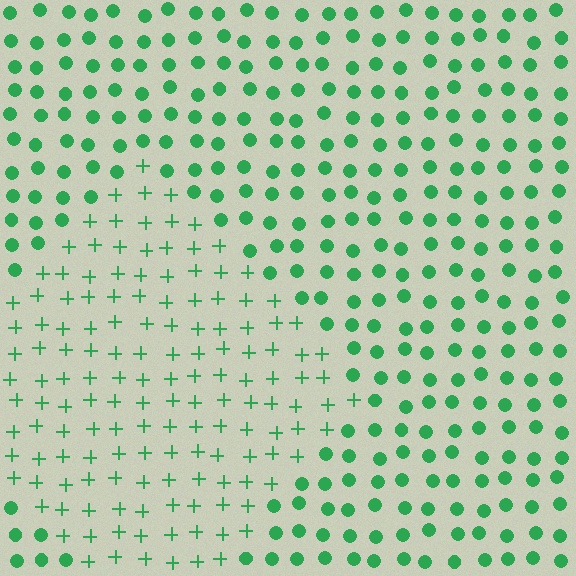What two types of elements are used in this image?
The image uses plus signs inside the diamond region and circles outside it.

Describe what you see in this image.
The image is filled with small green elements arranged in a uniform grid. A diamond-shaped region contains plus signs, while the surrounding area contains circles. The boundary is defined purely by the change in element shape.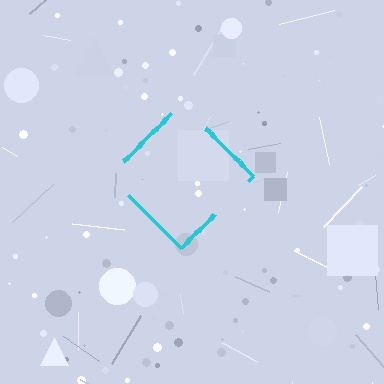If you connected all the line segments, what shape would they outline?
They would outline a diamond.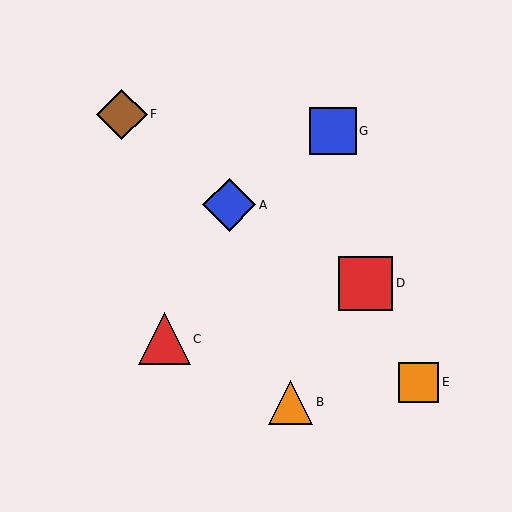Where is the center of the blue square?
The center of the blue square is at (333, 131).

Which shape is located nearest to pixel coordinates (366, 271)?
The red square (labeled D) at (366, 283) is nearest to that location.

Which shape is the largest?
The red square (labeled D) is the largest.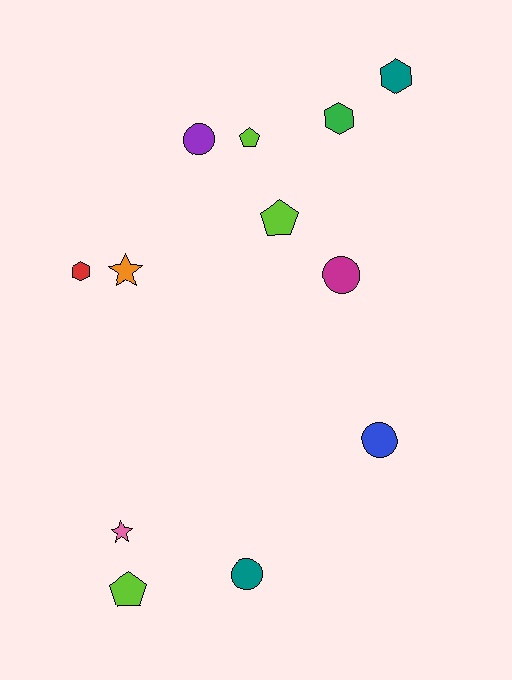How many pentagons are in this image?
There are 3 pentagons.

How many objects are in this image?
There are 12 objects.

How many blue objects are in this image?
There is 1 blue object.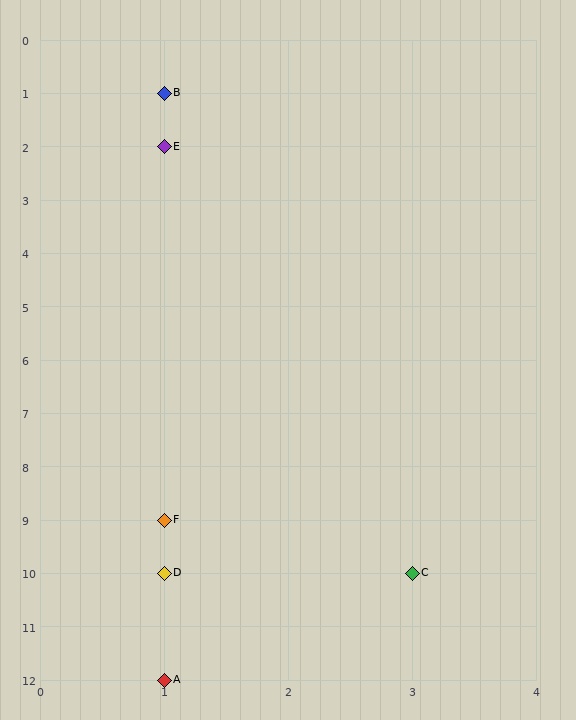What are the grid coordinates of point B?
Point B is at grid coordinates (1, 1).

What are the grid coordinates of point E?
Point E is at grid coordinates (1, 2).